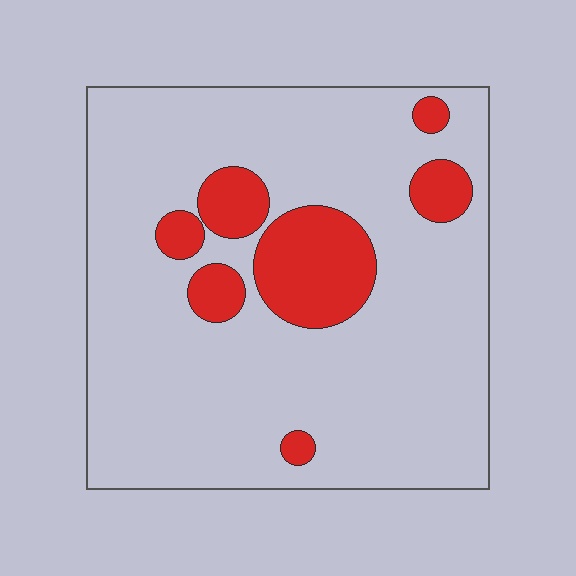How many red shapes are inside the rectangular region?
7.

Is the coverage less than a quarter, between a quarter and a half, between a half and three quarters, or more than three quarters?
Less than a quarter.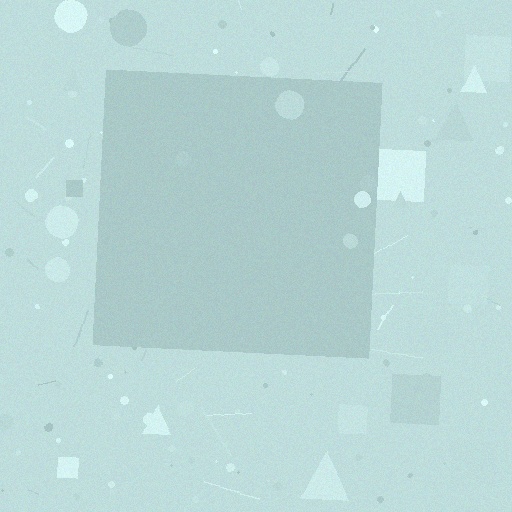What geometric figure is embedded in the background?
A square is embedded in the background.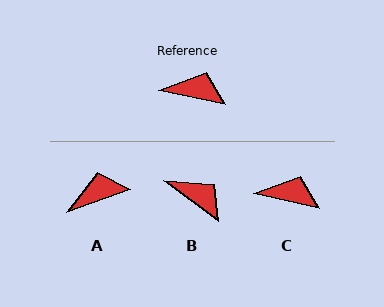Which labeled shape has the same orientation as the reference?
C.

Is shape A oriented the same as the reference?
No, it is off by about 32 degrees.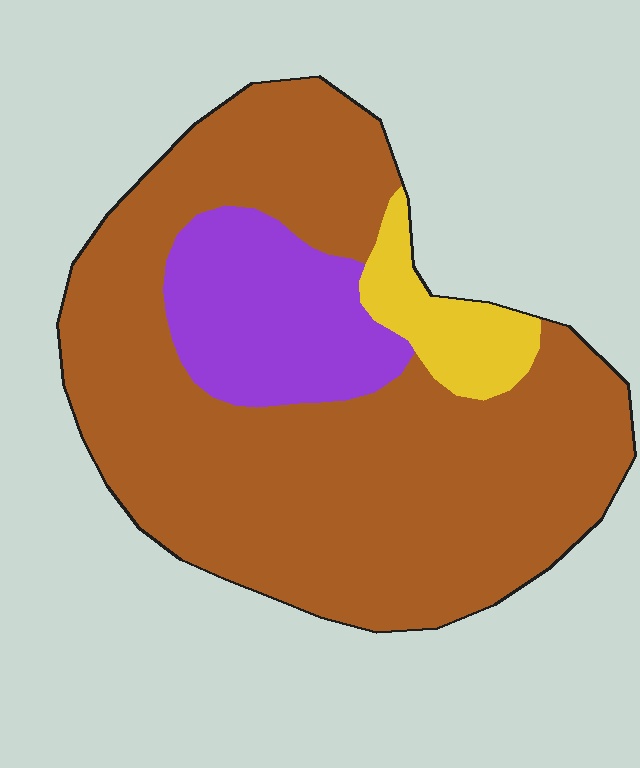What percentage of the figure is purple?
Purple covers 17% of the figure.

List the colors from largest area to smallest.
From largest to smallest: brown, purple, yellow.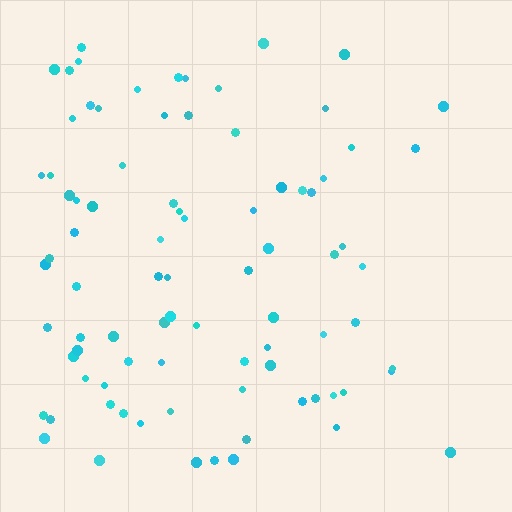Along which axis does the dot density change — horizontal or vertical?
Horizontal.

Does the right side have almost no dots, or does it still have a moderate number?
Still a moderate number, just noticeably fewer than the left.